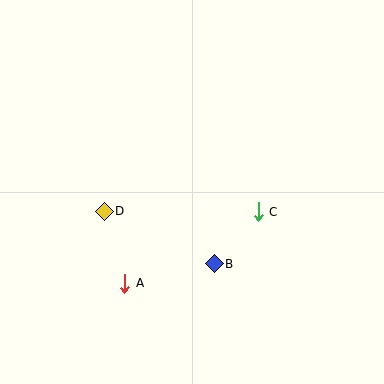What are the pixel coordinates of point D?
Point D is at (104, 211).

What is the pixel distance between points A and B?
The distance between A and B is 92 pixels.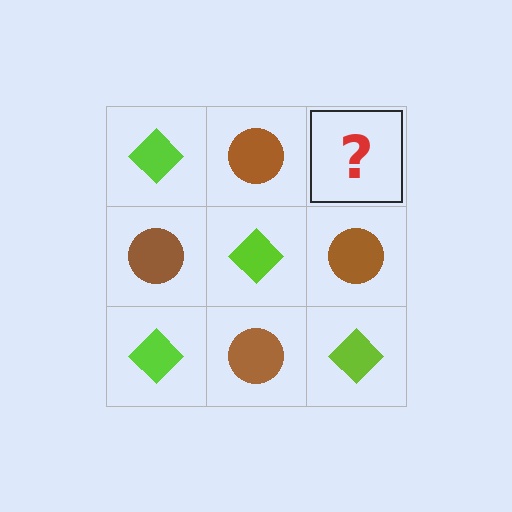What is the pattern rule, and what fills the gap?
The rule is that it alternates lime diamond and brown circle in a checkerboard pattern. The gap should be filled with a lime diamond.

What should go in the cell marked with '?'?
The missing cell should contain a lime diamond.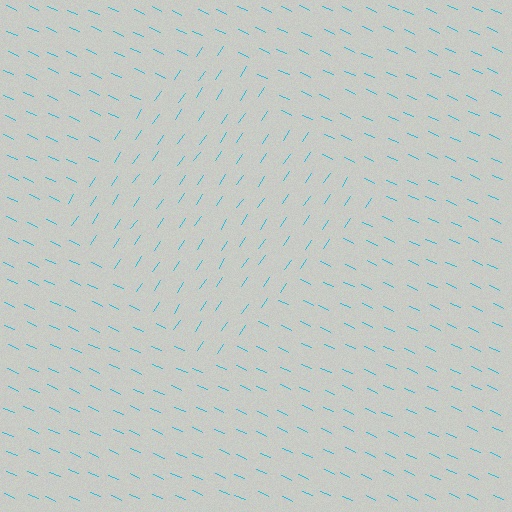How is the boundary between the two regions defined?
The boundary is defined purely by a change in line orientation (approximately 80 degrees difference). All lines are the same color and thickness.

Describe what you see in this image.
The image is filled with small cyan line segments. A diamond region in the image has lines oriented differently from the surrounding lines, creating a visible texture boundary.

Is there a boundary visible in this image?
Yes, there is a texture boundary formed by a change in line orientation.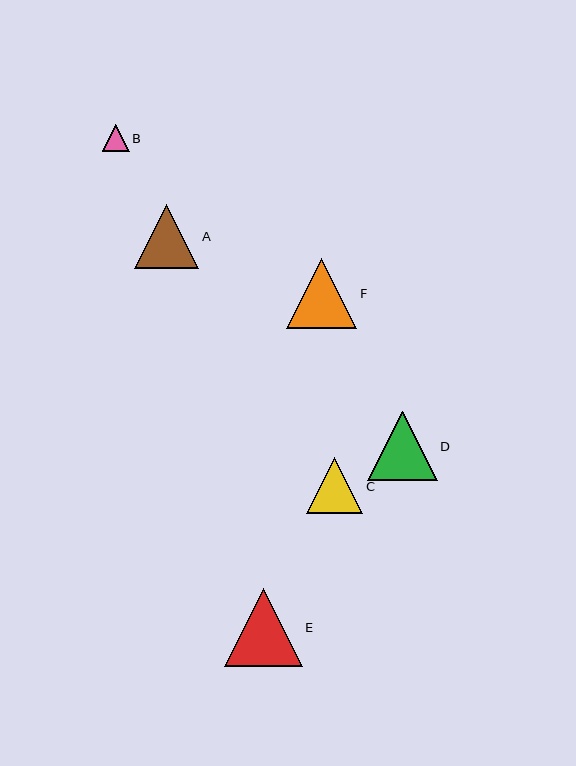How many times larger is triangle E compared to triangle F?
Triangle E is approximately 1.1 times the size of triangle F.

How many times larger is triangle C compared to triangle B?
Triangle C is approximately 2.1 times the size of triangle B.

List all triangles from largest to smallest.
From largest to smallest: E, F, D, A, C, B.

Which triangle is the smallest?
Triangle B is the smallest with a size of approximately 27 pixels.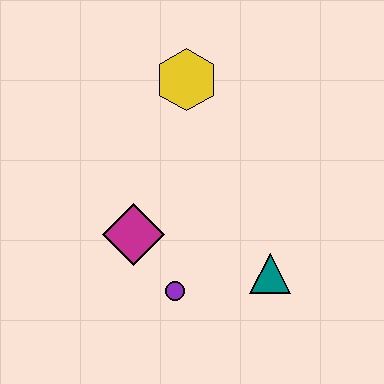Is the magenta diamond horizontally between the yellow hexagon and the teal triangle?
No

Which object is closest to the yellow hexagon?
The magenta diamond is closest to the yellow hexagon.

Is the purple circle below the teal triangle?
Yes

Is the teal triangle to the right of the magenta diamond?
Yes